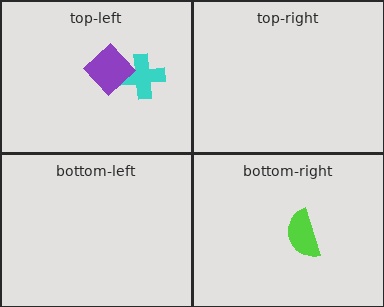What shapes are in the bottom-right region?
The lime semicircle.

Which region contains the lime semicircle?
The bottom-right region.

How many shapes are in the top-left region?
2.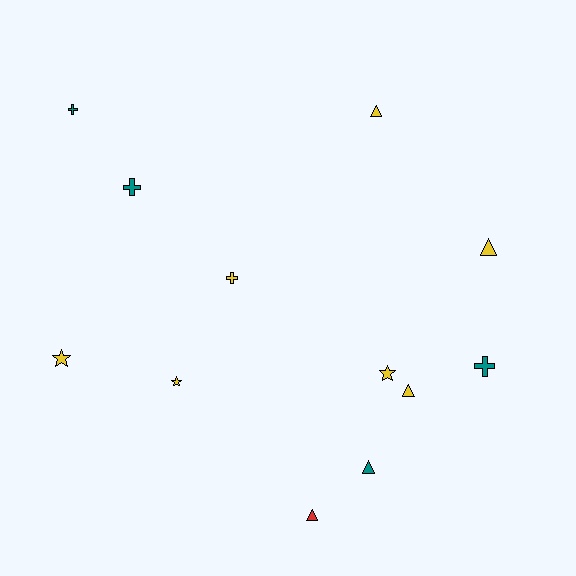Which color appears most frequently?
Yellow, with 7 objects.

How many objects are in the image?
There are 12 objects.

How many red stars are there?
There are no red stars.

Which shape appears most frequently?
Triangle, with 5 objects.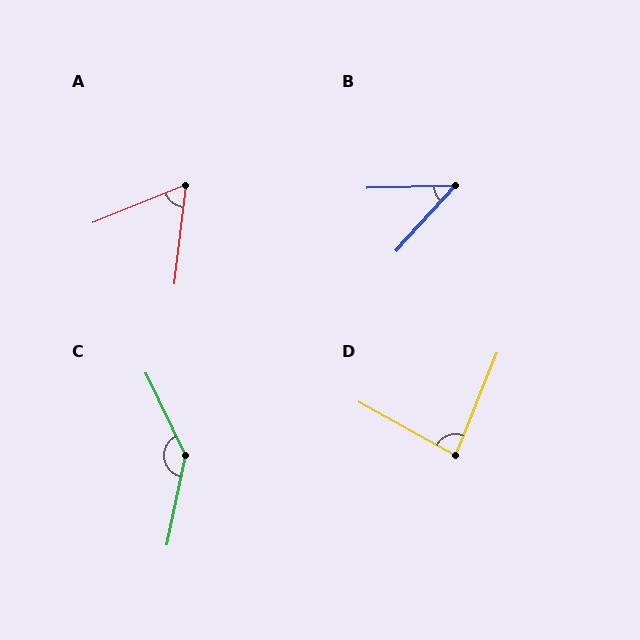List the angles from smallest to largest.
B (46°), A (61°), D (83°), C (143°).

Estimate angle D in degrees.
Approximately 83 degrees.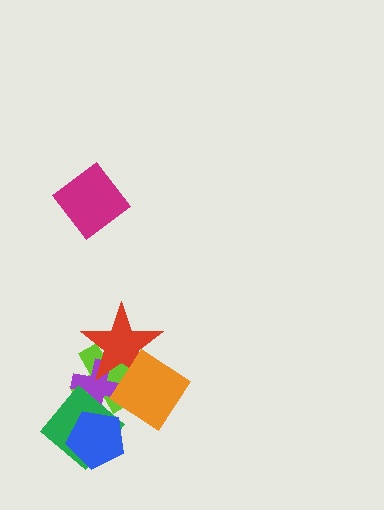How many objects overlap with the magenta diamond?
0 objects overlap with the magenta diamond.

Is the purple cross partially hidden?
Yes, it is partially covered by another shape.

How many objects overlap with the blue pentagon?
1 object overlaps with the blue pentagon.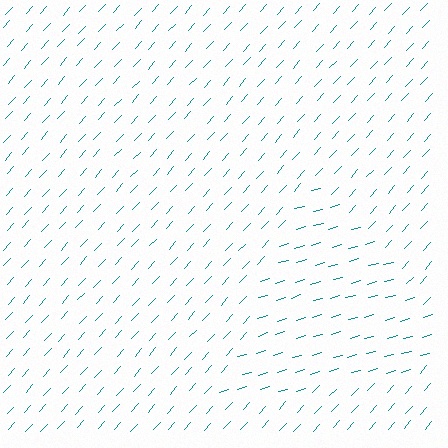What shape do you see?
I see a triangle.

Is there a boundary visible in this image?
Yes, there is a texture boundary formed by a change in line orientation.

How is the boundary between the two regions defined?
The boundary is defined purely by a change in line orientation (approximately 32 degrees difference). All lines are the same color and thickness.